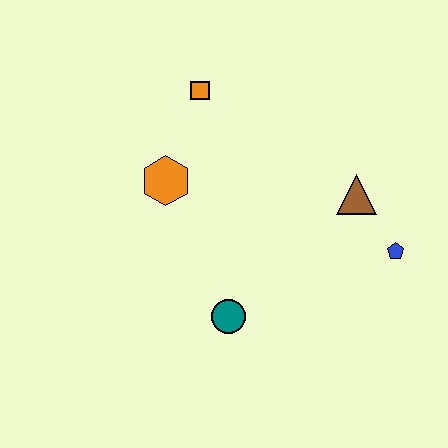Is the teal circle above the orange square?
No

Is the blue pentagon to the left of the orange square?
No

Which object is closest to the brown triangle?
The blue pentagon is closest to the brown triangle.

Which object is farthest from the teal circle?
The orange square is farthest from the teal circle.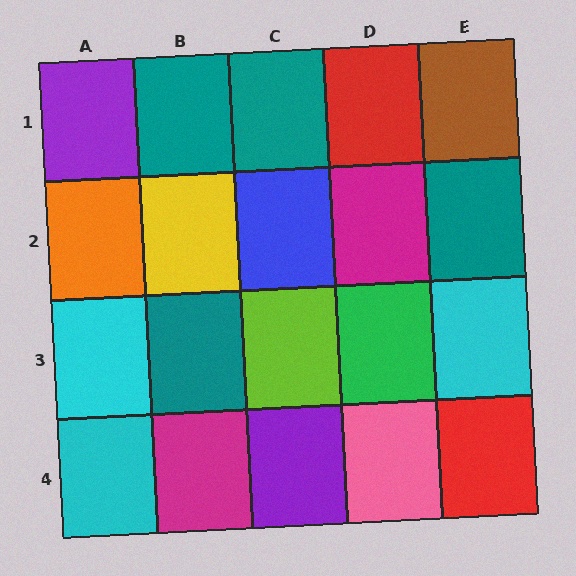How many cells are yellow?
1 cell is yellow.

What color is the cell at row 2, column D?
Magenta.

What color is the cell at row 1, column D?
Red.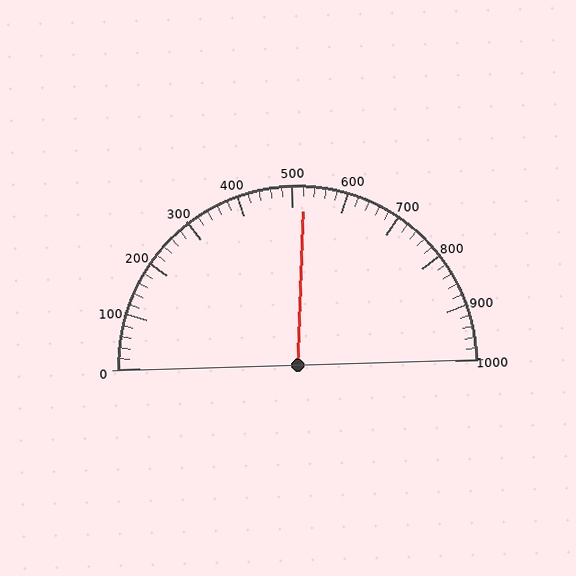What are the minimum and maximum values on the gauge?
The gauge ranges from 0 to 1000.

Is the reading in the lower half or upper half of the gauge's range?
The reading is in the upper half of the range (0 to 1000).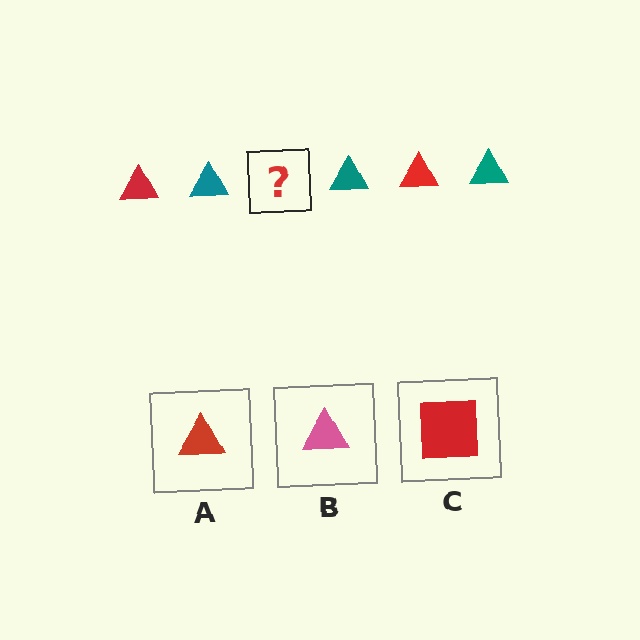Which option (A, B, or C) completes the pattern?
A.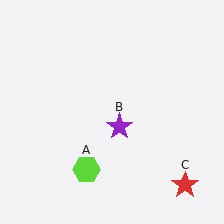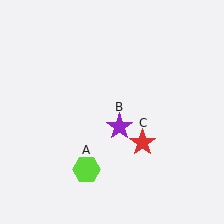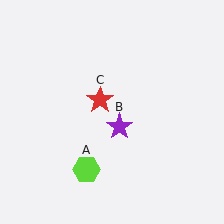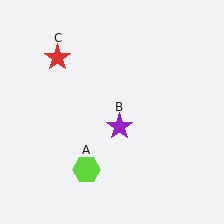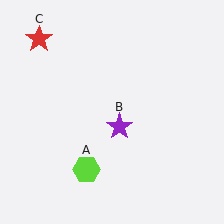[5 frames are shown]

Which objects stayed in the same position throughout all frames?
Lime hexagon (object A) and purple star (object B) remained stationary.